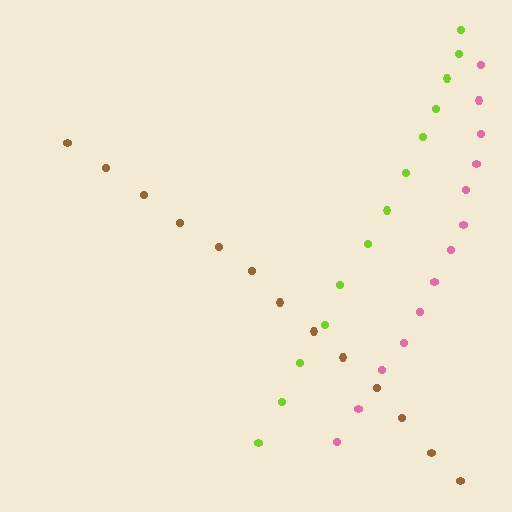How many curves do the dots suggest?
There are 3 distinct paths.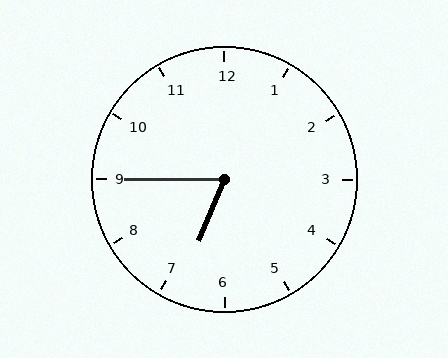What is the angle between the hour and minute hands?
Approximately 68 degrees.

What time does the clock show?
6:45.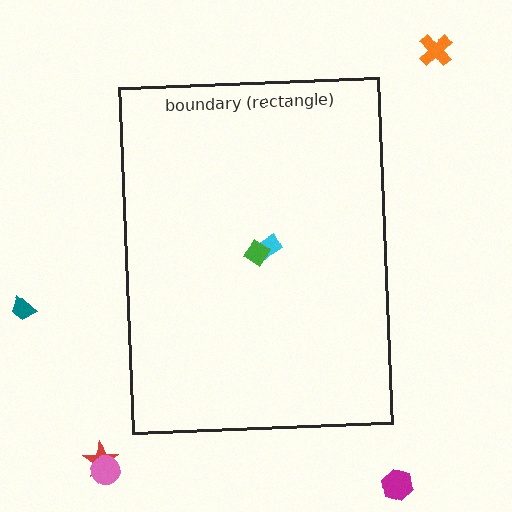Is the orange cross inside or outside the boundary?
Outside.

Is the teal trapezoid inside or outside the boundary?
Outside.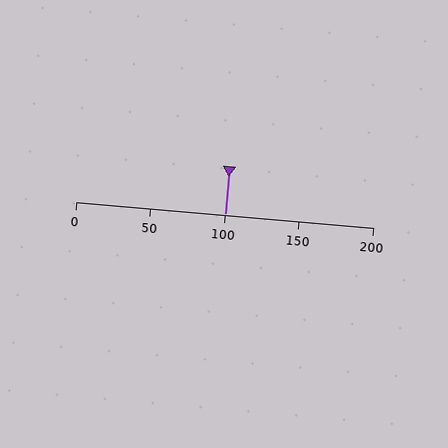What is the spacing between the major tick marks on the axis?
The major ticks are spaced 50 apart.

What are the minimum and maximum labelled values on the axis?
The axis runs from 0 to 200.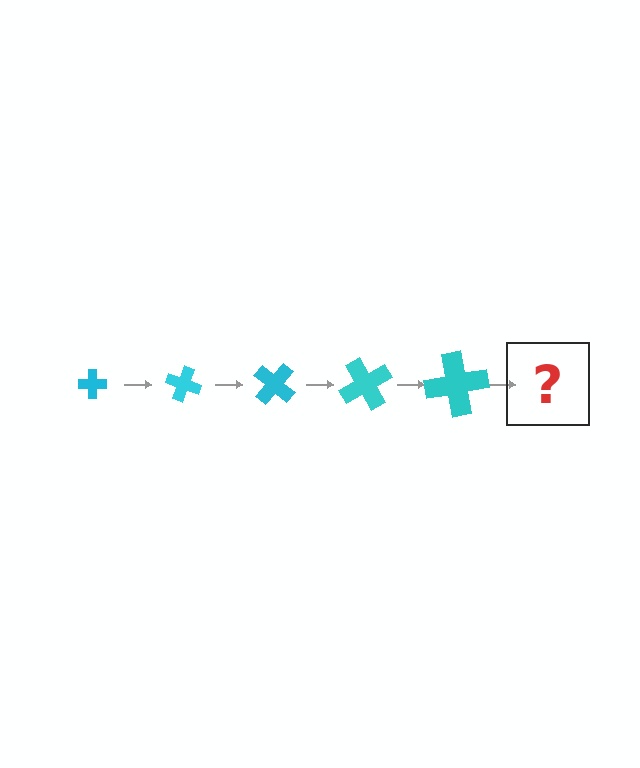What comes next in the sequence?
The next element should be a cross, larger than the previous one and rotated 100 degrees from the start.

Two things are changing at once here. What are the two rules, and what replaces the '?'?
The two rules are that the cross grows larger each step and it rotates 20 degrees each step. The '?' should be a cross, larger than the previous one and rotated 100 degrees from the start.